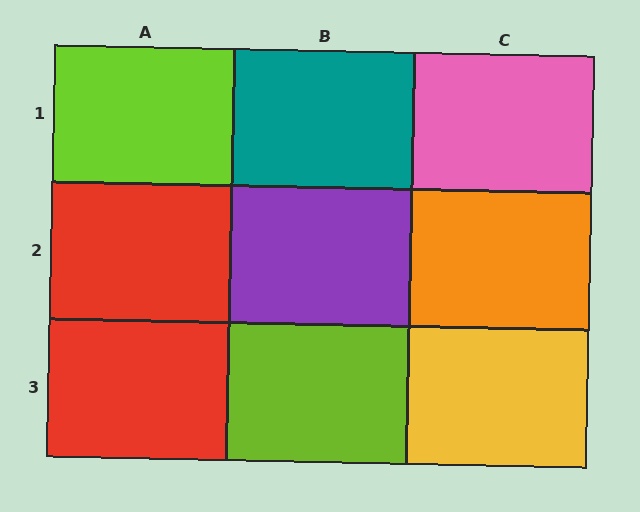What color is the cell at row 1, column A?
Lime.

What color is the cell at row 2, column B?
Purple.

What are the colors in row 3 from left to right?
Red, lime, yellow.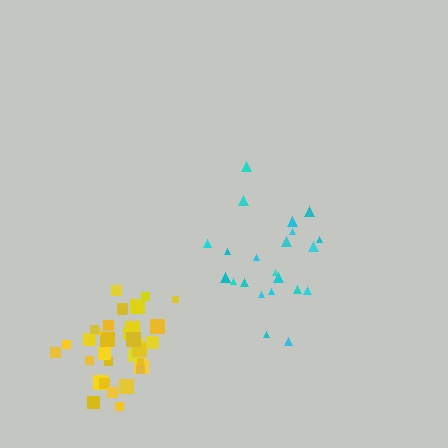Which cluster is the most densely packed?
Yellow.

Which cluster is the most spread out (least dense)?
Cyan.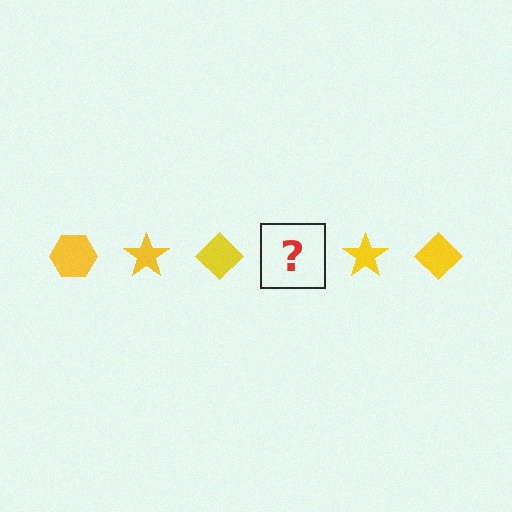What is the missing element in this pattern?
The missing element is a yellow hexagon.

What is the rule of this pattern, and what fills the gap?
The rule is that the pattern cycles through hexagon, star, diamond shapes in yellow. The gap should be filled with a yellow hexagon.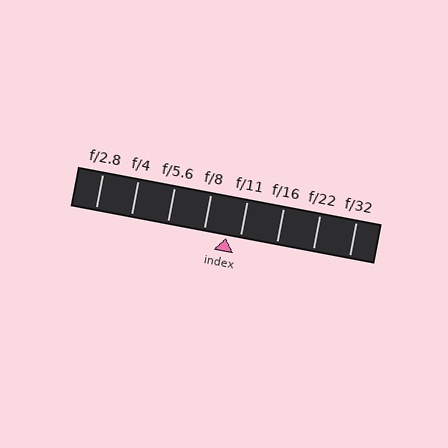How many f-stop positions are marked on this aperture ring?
There are 8 f-stop positions marked.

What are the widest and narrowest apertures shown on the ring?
The widest aperture shown is f/2.8 and the narrowest is f/32.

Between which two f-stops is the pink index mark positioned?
The index mark is between f/8 and f/11.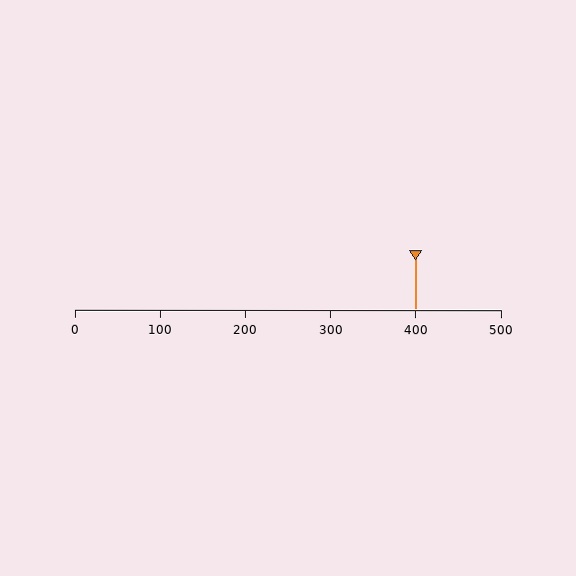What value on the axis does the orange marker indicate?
The marker indicates approximately 400.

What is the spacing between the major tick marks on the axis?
The major ticks are spaced 100 apart.